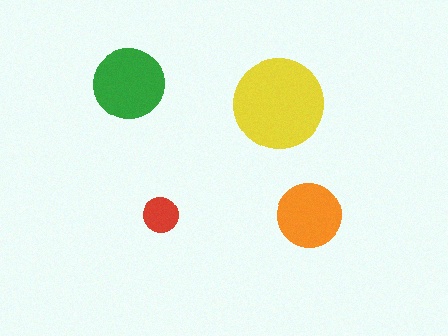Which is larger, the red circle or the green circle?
The green one.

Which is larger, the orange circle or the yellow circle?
The yellow one.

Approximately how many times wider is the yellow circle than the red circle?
About 2.5 times wider.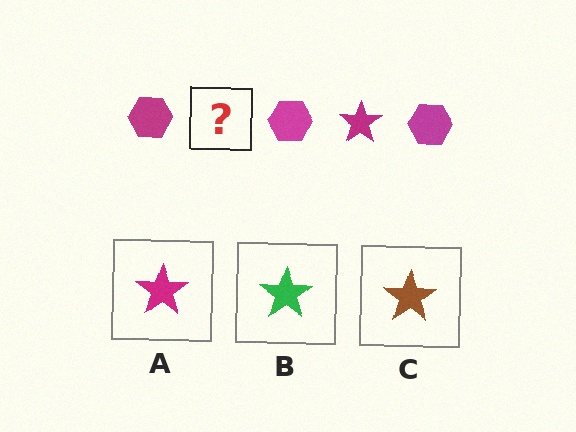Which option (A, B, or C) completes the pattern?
A.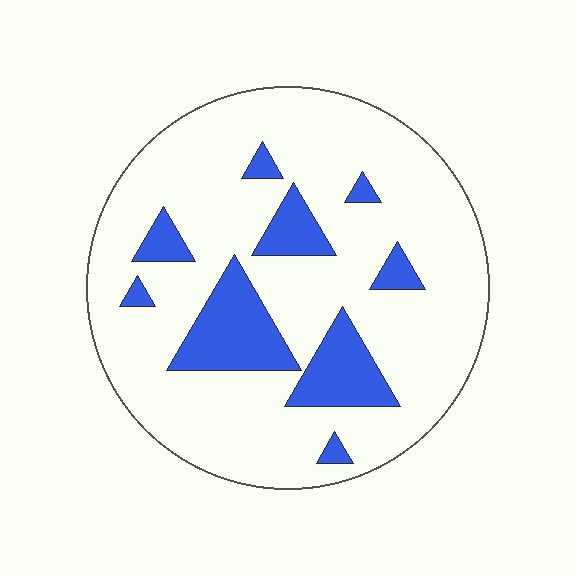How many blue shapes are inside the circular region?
9.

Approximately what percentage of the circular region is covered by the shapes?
Approximately 20%.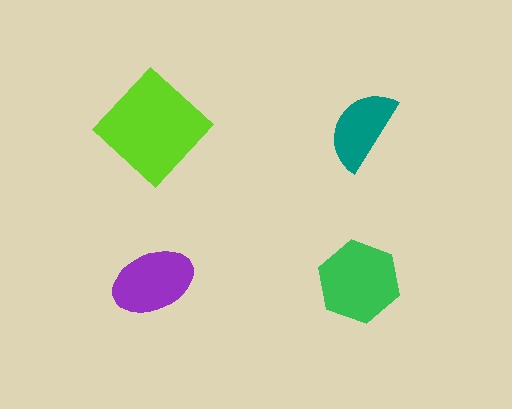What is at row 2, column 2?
A green hexagon.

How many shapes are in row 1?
2 shapes.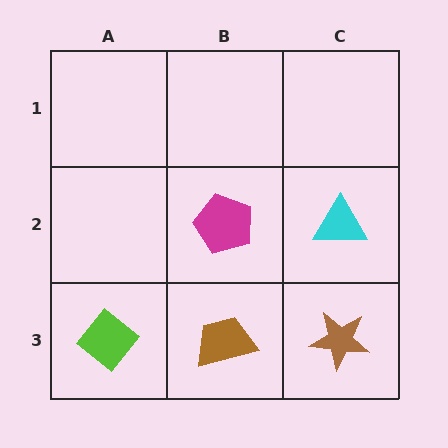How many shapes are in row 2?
2 shapes.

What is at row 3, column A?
A lime diamond.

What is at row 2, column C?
A cyan triangle.